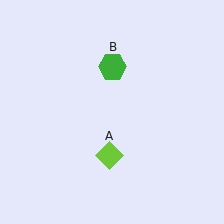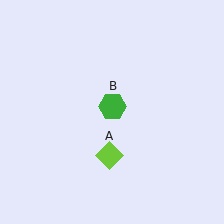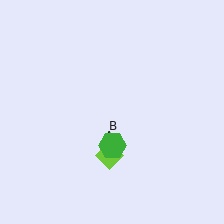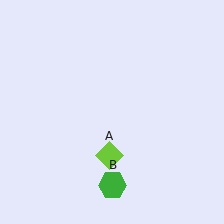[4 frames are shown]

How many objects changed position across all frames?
1 object changed position: green hexagon (object B).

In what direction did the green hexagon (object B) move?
The green hexagon (object B) moved down.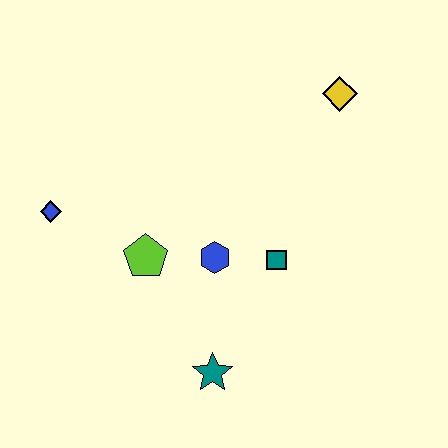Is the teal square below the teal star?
No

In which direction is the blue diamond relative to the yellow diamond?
The blue diamond is to the left of the yellow diamond.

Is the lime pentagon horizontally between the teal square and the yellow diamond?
No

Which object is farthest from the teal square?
The blue diamond is farthest from the teal square.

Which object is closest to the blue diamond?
The lime pentagon is closest to the blue diamond.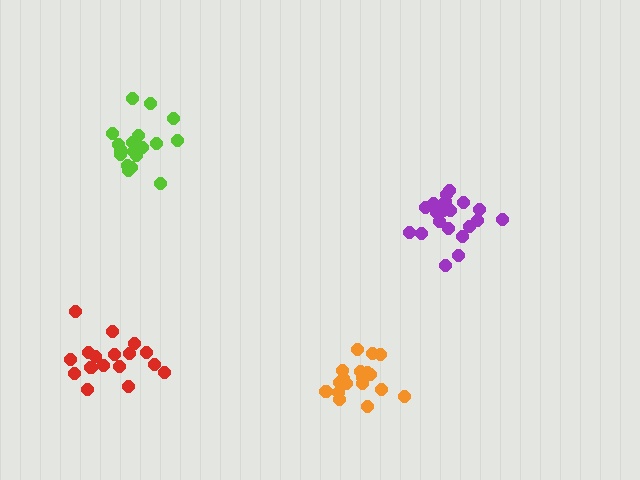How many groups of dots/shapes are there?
There are 4 groups.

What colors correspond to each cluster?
The clusters are colored: lime, purple, red, orange.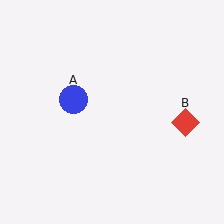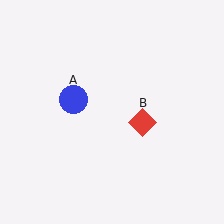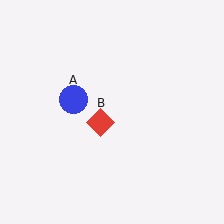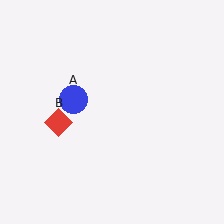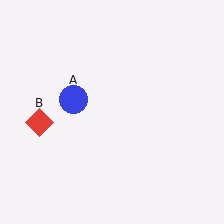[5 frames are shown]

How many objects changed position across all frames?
1 object changed position: red diamond (object B).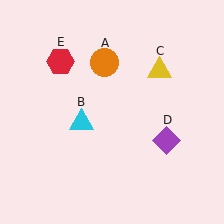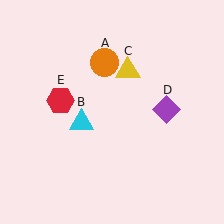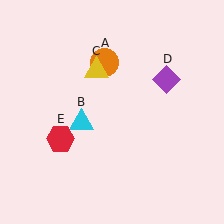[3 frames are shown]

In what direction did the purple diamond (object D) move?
The purple diamond (object D) moved up.